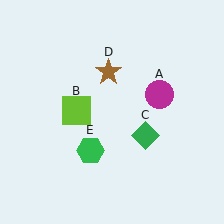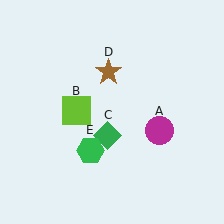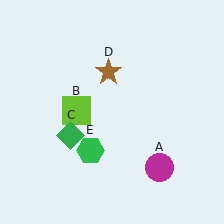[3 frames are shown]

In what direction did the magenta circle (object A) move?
The magenta circle (object A) moved down.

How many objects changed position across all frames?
2 objects changed position: magenta circle (object A), green diamond (object C).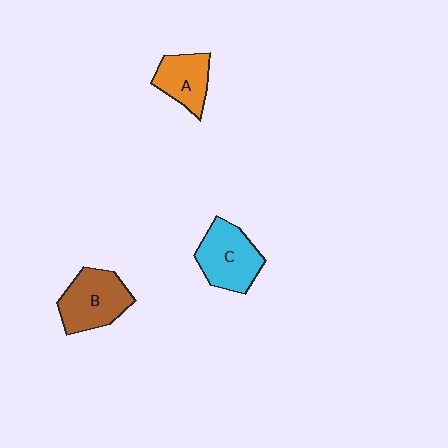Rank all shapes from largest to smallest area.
From largest to smallest: B (brown), C (cyan), A (orange).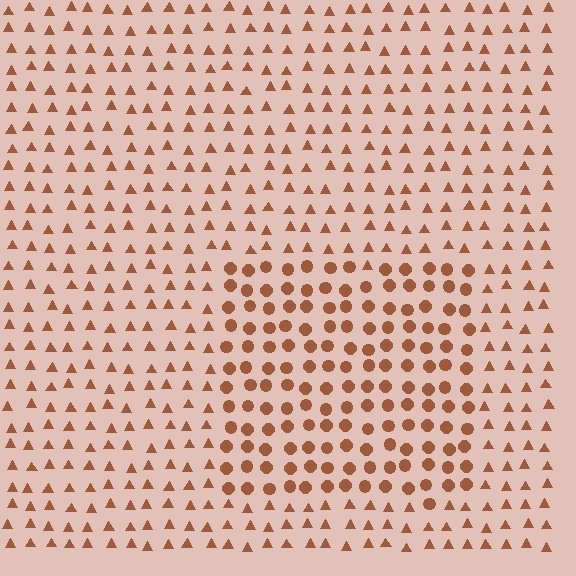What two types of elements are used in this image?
The image uses circles inside the rectangle region and triangles outside it.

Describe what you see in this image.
The image is filled with small brown elements arranged in a uniform grid. A rectangle-shaped region contains circles, while the surrounding area contains triangles. The boundary is defined purely by the change in element shape.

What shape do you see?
I see a rectangle.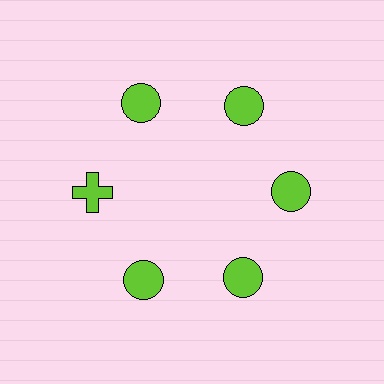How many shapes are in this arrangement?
There are 6 shapes arranged in a ring pattern.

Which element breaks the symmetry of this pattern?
The lime cross at roughly the 9 o'clock position breaks the symmetry. All other shapes are lime circles.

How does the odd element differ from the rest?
It has a different shape: cross instead of circle.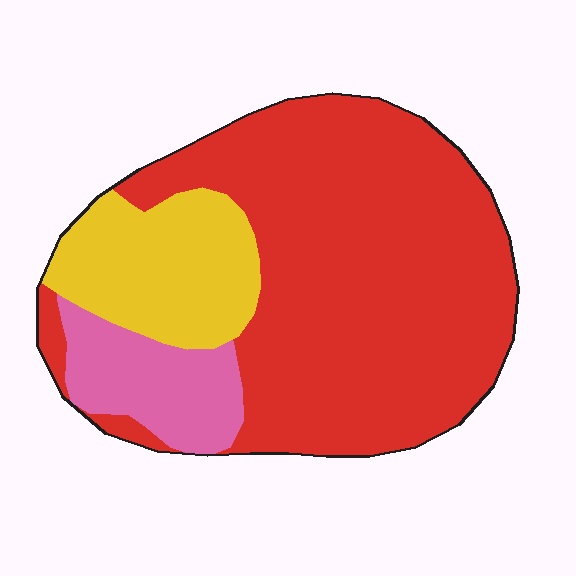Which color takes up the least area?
Pink, at roughly 15%.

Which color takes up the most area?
Red, at roughly 70%.